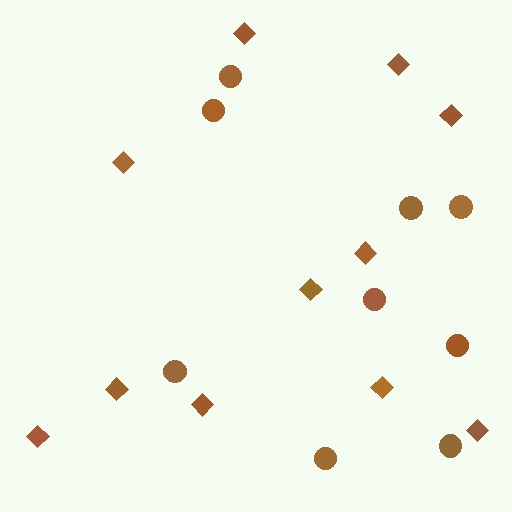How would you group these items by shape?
There are 2 groups: one group of circles (9) and one group of diamonds (11).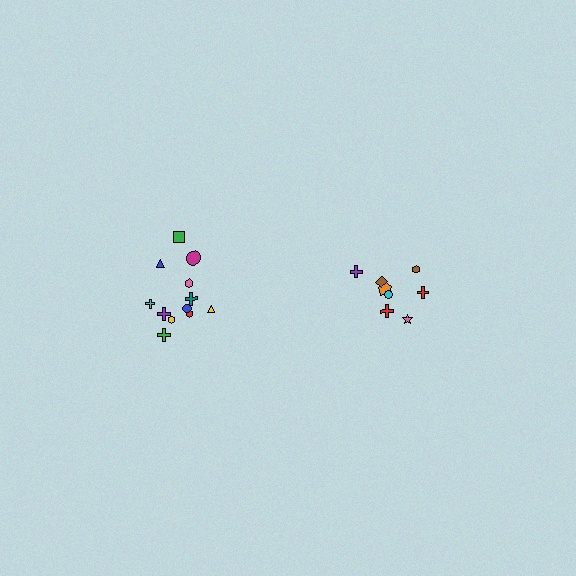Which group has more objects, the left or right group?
The left group.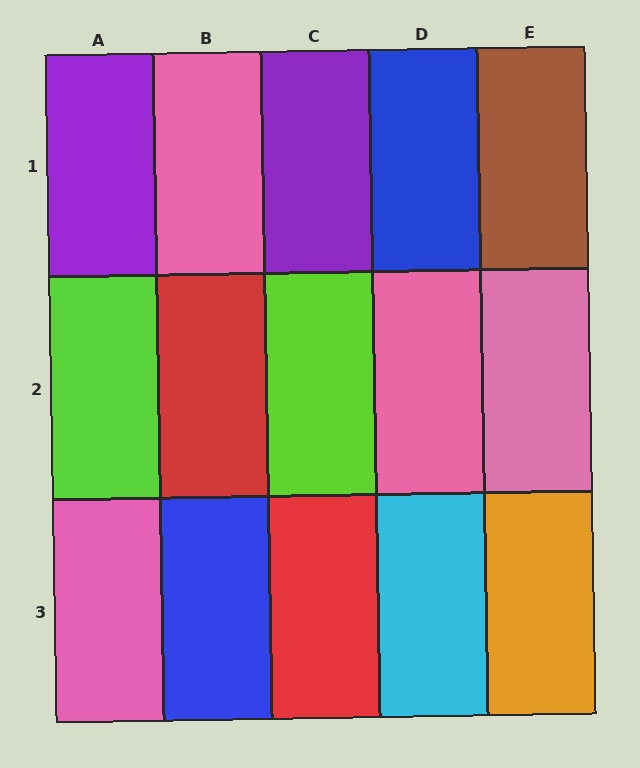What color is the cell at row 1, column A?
Purple.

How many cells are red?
2 cells are red.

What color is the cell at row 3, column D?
Cyan.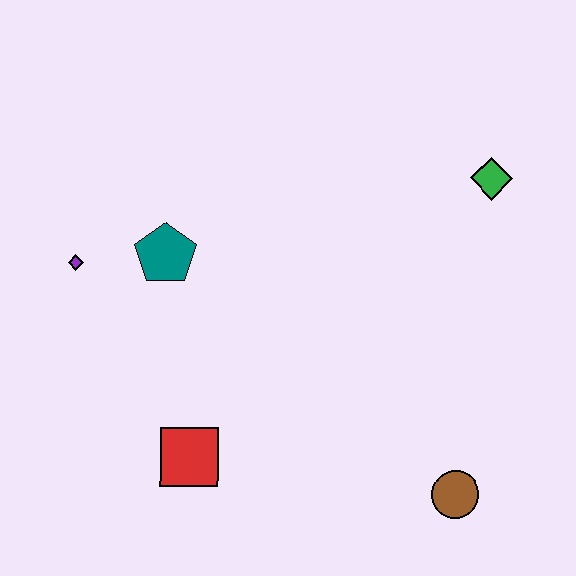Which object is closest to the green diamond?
The brown circle is closest to the green diamond.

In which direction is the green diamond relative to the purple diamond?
The green diamond is to the right of the purple diamond.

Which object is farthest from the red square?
The green diamond is farthest from the red square.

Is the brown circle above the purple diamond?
No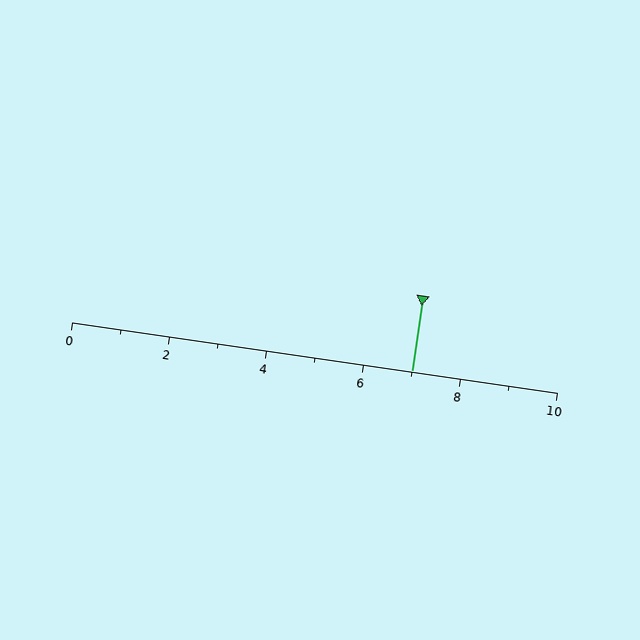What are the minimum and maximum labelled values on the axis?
The axis runs from 0 to 10.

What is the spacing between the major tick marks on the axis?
The major ticks are spaced 2 apart.